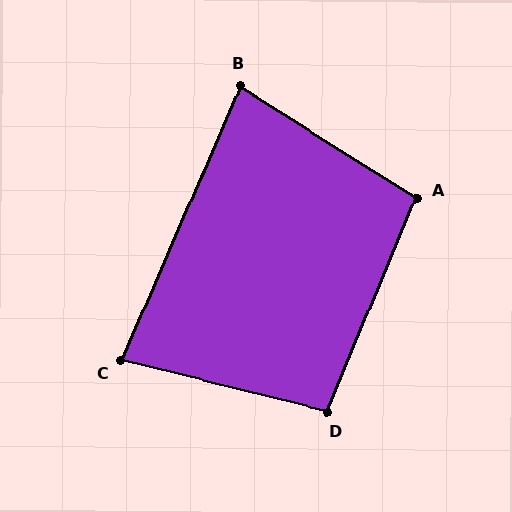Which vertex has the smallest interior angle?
C, at approximately 80 degrees.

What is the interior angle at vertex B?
Approximately 81 degrees (acute).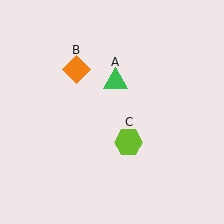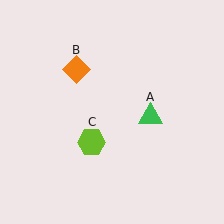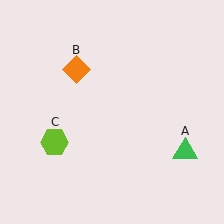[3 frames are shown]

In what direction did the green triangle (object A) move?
The green triangle (object A) moved down and to the right.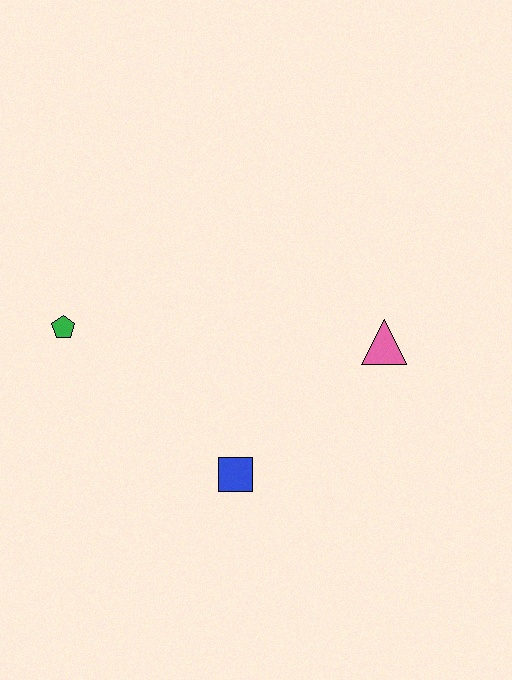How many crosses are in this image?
There are no crosses.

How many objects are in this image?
There are 3 objects.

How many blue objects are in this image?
There is 1 blue object.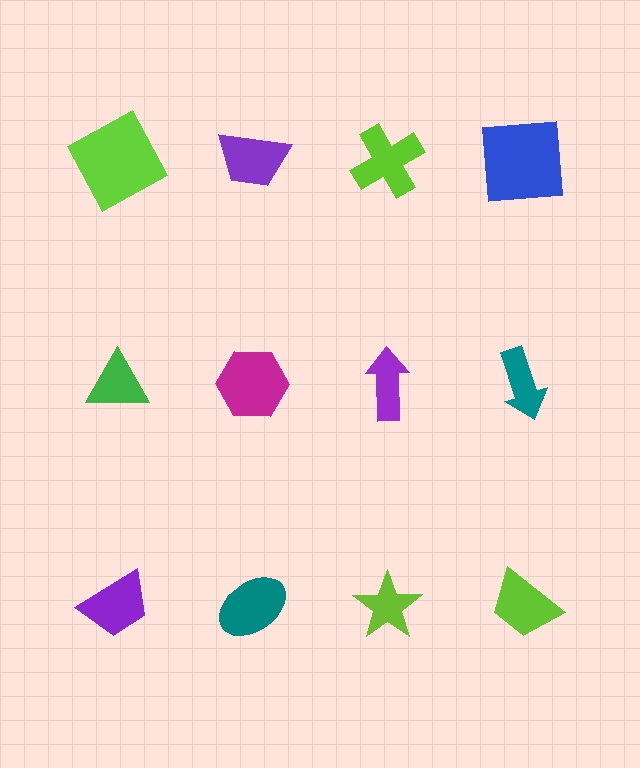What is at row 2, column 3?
A purple arrow.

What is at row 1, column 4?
A blue square.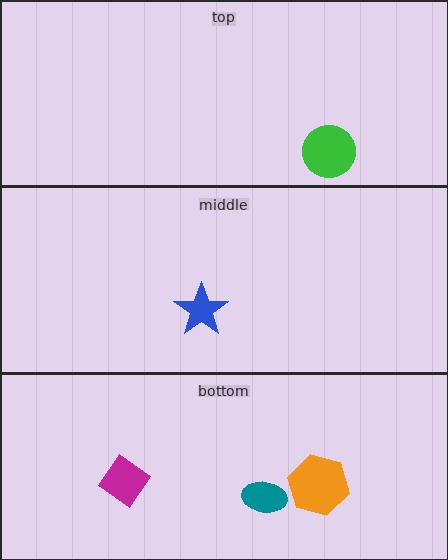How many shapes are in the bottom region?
3.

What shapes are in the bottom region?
The magenta diamond, the orange hexagon, the teal ellipse.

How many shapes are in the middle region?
1.